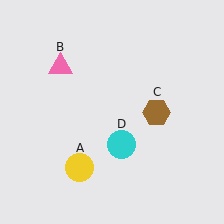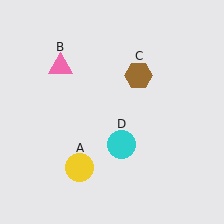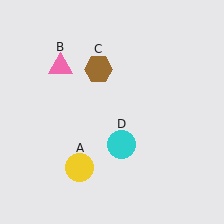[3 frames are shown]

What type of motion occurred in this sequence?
The brown hexagon (object C) rotated counterclockwise around the center of the scene.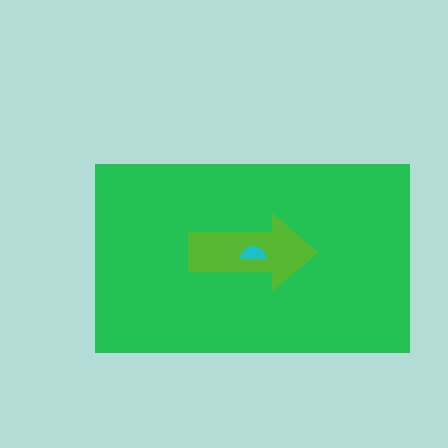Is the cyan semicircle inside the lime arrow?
Yes.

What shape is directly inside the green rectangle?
The lime arrow.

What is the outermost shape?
The green rectangle.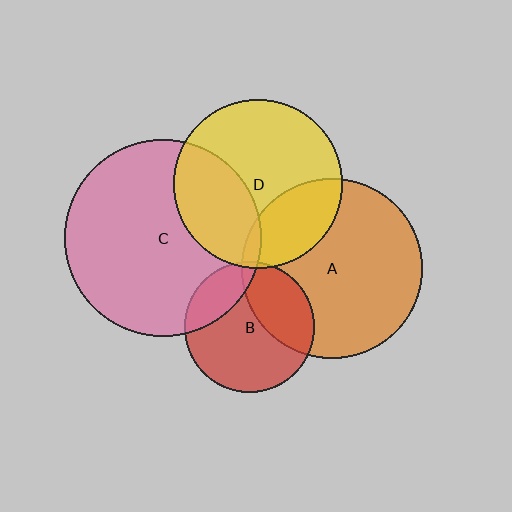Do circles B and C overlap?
Yes.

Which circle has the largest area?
Circle C (pink).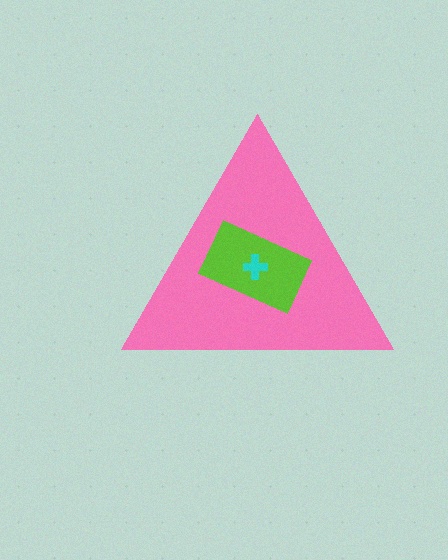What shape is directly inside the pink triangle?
The lime rectangle.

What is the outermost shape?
The pink triangle.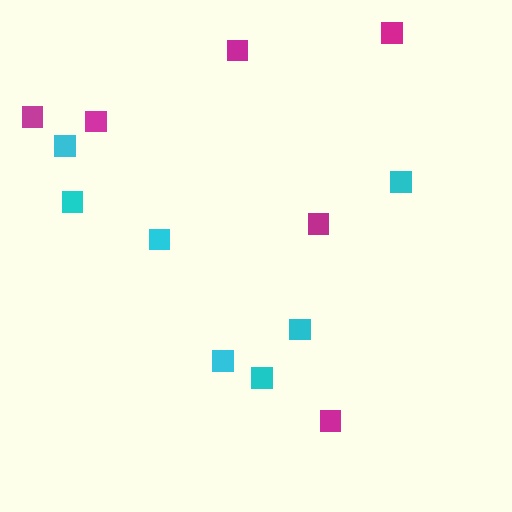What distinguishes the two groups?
There are 2 groups: one group of magenta squares (6) and one group of cyan squares (7).